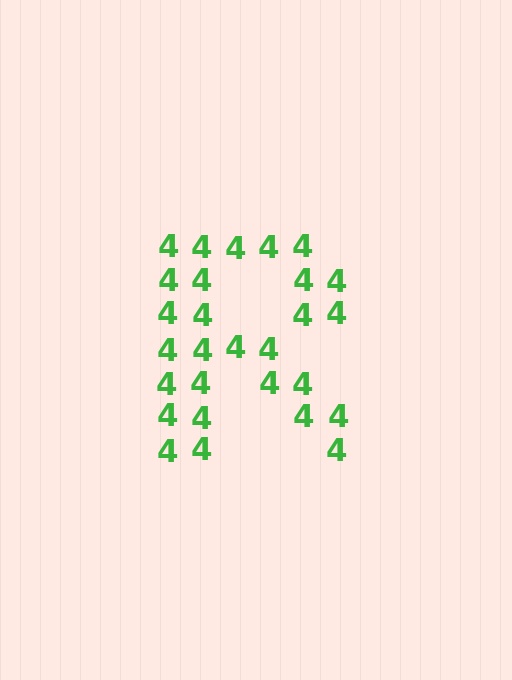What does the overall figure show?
The overall figure shows the letter R.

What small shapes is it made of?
It is made of small digit 4's.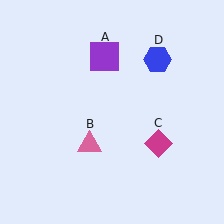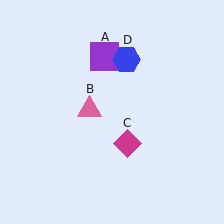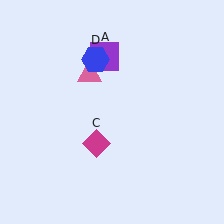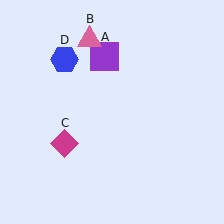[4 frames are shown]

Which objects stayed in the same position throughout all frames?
Purple square (object A) remained stationary.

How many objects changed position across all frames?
3 objects changed position: pink triangle (object B), magenta diamond (object C), blue hexagon (object D).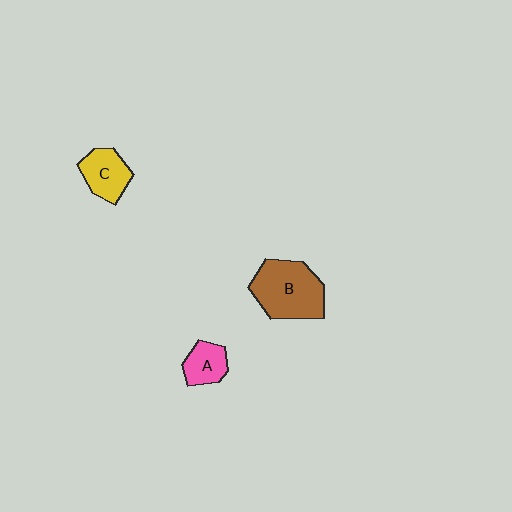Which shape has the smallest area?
Shape A (pink).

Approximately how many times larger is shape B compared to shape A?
Approximately 2.3 times.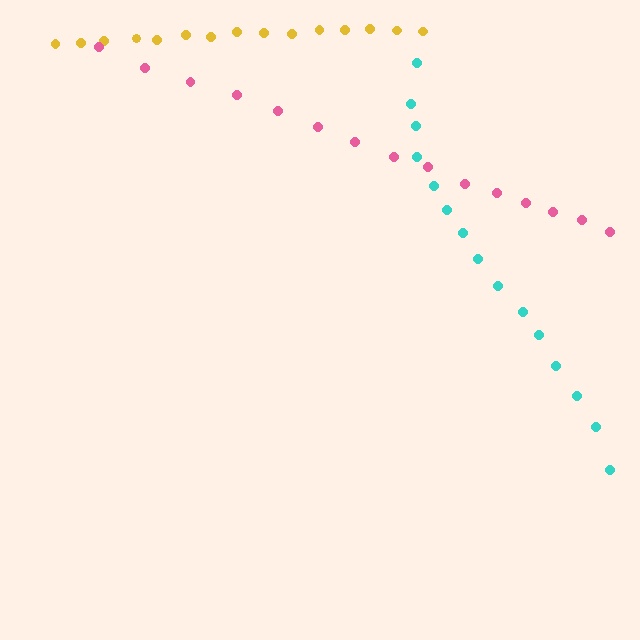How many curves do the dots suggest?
There are 3 distinct paths.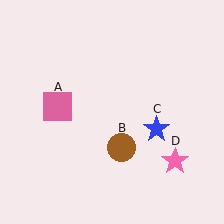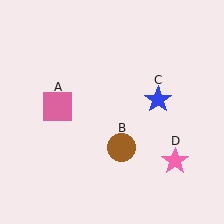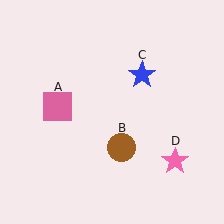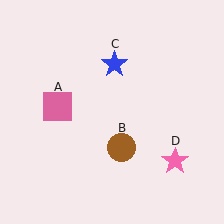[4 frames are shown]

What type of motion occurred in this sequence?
The blue star (object C) rotated counterclockwise around the center of the scene.